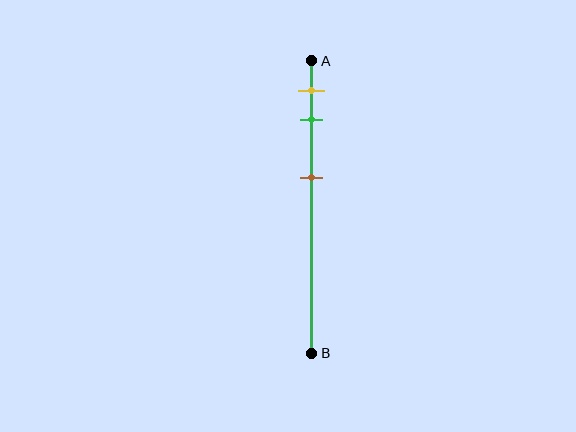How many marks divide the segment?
There are 3 marks dividing the segment.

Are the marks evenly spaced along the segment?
No, the marks are not evenly spaced.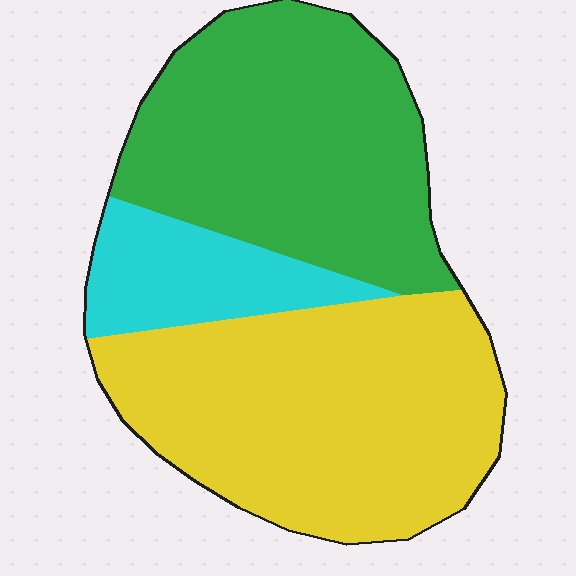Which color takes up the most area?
Yellow, at roughly 45%.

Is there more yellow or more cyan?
Yellow.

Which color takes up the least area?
Cyan, at roughly 15%.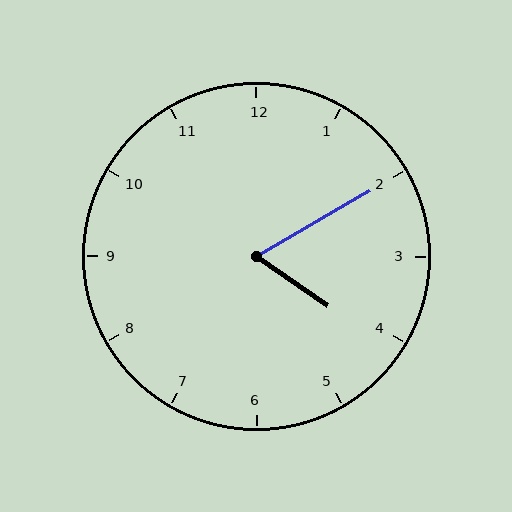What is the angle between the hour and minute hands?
Approximately 65 degrees.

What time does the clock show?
4:10.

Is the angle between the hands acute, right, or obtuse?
It is acute.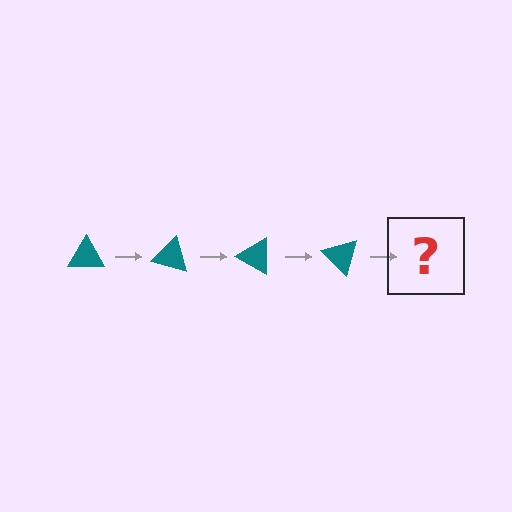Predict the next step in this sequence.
The next step is a teal triangle rotated 60 degrees.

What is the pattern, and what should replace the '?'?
The pattern is that the triangle rotates 15 degrees each step. The '?' should be a teal triangle rotated 60 degrees.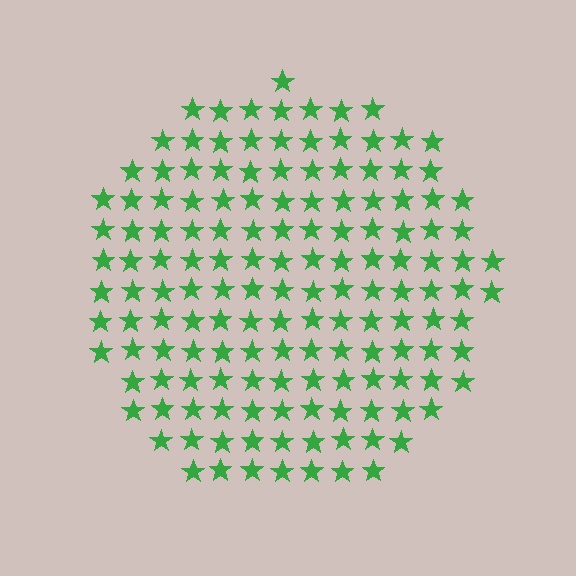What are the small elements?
The small elements are stars.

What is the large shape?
The large shape is a circle.